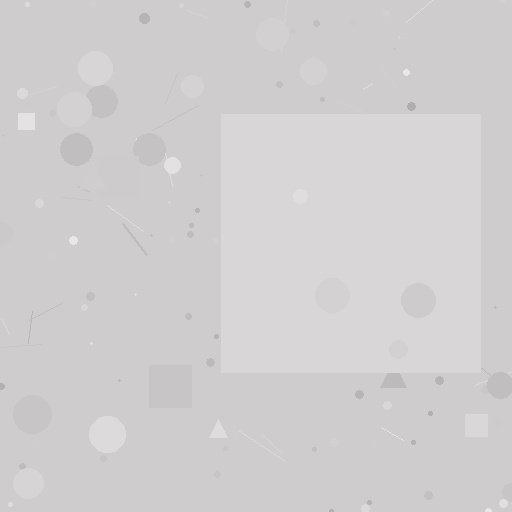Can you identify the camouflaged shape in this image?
The camouflaged shape is a square.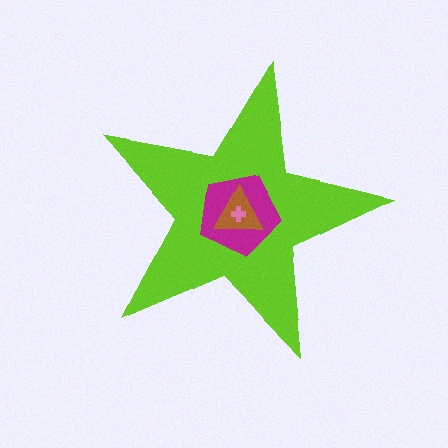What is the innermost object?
The pink cross.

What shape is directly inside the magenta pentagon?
The brown triangle.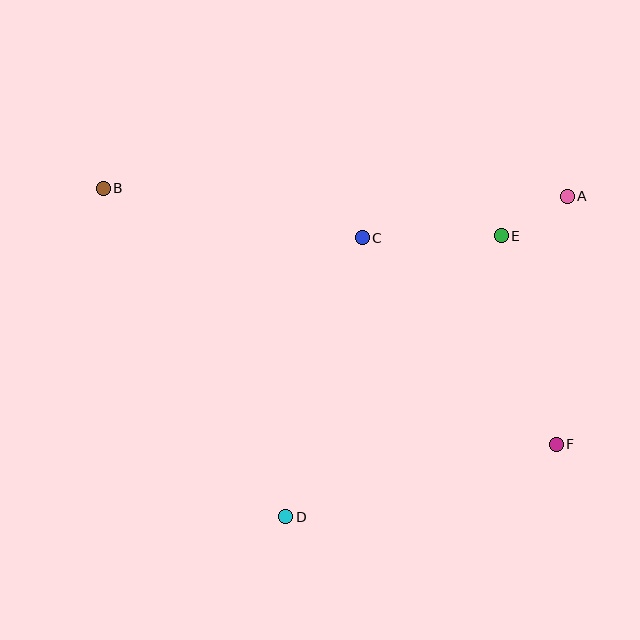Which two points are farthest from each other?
Points B and F are farthest from each other.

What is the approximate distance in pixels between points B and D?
The distance between B and D is approximately 376 pixels.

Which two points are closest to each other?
Points A and E are closest to each other.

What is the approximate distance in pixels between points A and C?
The distance between A and C is approximately 209 pixels.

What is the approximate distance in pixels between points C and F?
The distance between C and F is approximately 283 pixels.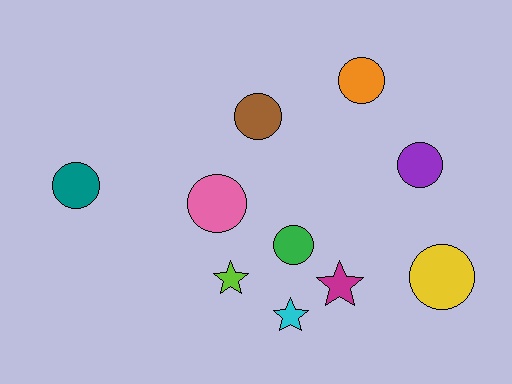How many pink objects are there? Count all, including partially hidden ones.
There is 1 pink object.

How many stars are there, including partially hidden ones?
There are 3 stars.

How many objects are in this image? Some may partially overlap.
There are 10 objects.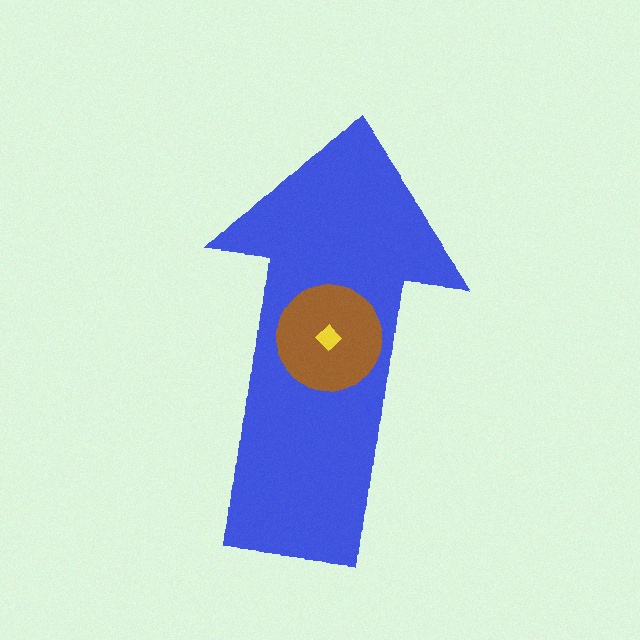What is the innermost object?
The yellow diamond.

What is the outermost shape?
The blue arrow.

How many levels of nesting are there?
3.